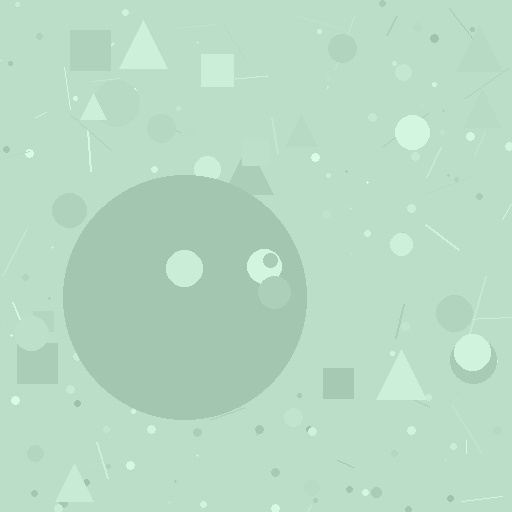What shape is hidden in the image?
A circle is hidden in the image.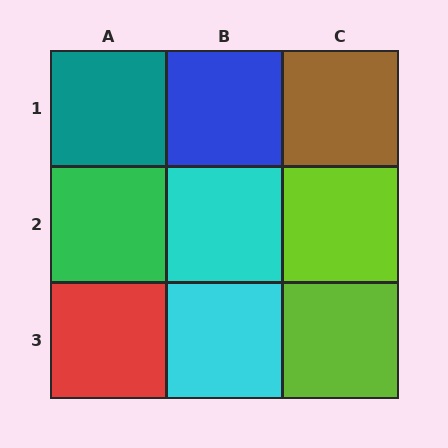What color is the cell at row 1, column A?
Teal.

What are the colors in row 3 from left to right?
Red, cyan, lime.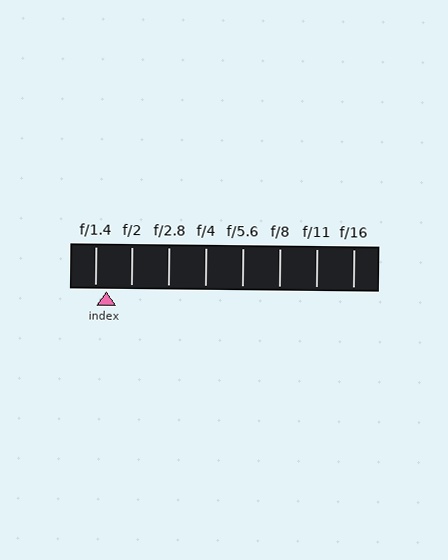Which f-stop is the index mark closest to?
The index mark is closest to f/1.4.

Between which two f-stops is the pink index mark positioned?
The index mark is between f/1.4 and f/2.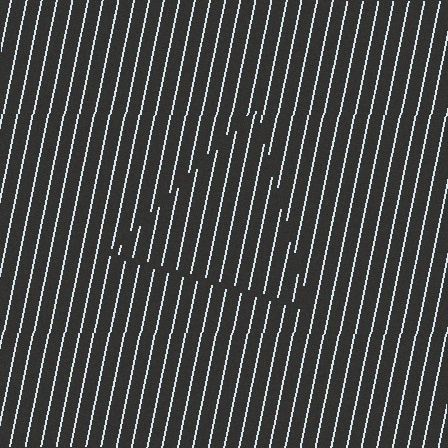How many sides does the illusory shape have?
3 sides — the line-ends trace a triangle.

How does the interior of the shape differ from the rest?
The interior of the shape contains the same grating, shifted by half a period — the contour is defined by the phase discontinuity where line-ends from the inner and outer gratings abut.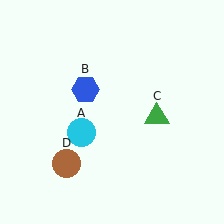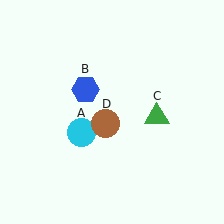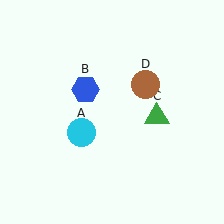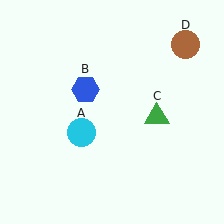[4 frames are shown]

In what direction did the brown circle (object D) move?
The brown circle (object D) moved up and to the right.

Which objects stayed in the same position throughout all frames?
Cyan circle (object A) and blue hexagon (object B) and green triangle (object C) remained stationary.